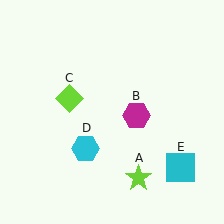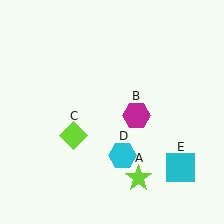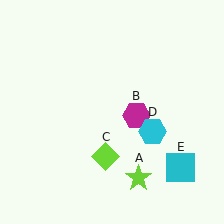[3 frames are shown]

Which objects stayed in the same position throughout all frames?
Lime star (object A) and magenta hexagon (object B) and cyan square (object E) remained stationary.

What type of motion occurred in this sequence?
The lime diamond (object C), cyan hexagon (object D) rotated counterclockwise around the center of the scene.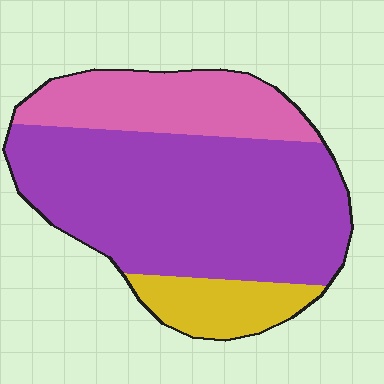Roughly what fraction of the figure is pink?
Pink covers about 25% of the figure.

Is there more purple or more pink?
Purple.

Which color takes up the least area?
Yellow, at roughly 15%.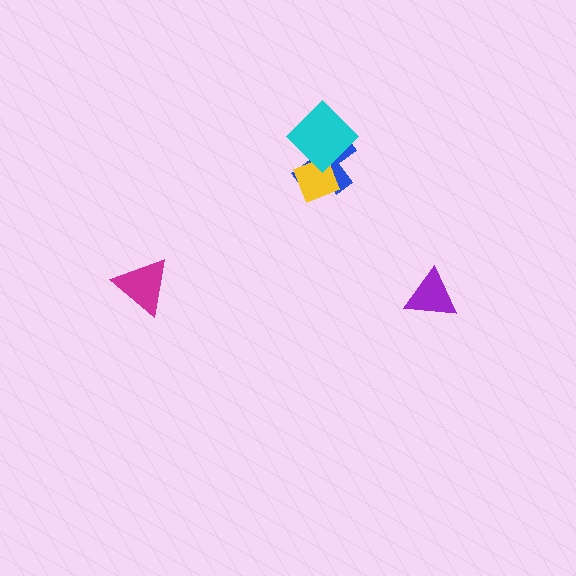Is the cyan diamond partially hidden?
No, no other shape covers it.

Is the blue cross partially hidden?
Yes, it is partially covered by another shape.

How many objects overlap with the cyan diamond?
2 objects overlap with the cyan diamond.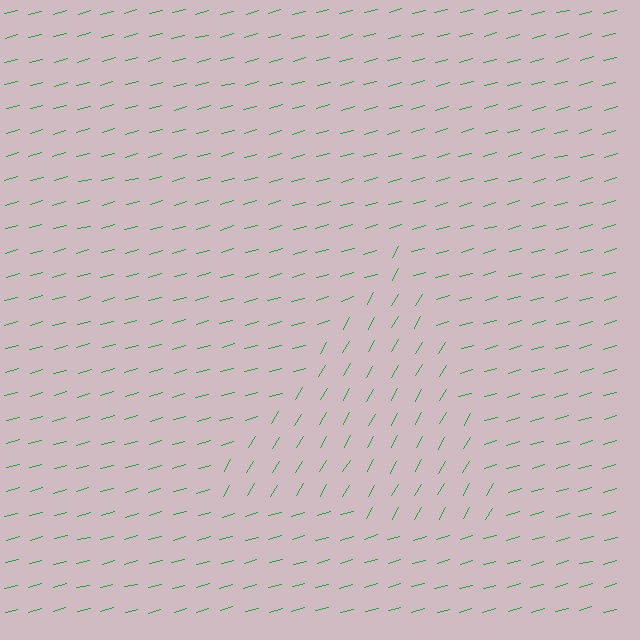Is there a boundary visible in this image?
Yes, there is a texture boundary formed by a change in line orientation.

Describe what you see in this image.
The image is filled with small green line segments. A triangle region in the image has lines oriented differently from the surrounding lines, creating a visible texture boundary.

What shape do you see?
I see a triangle.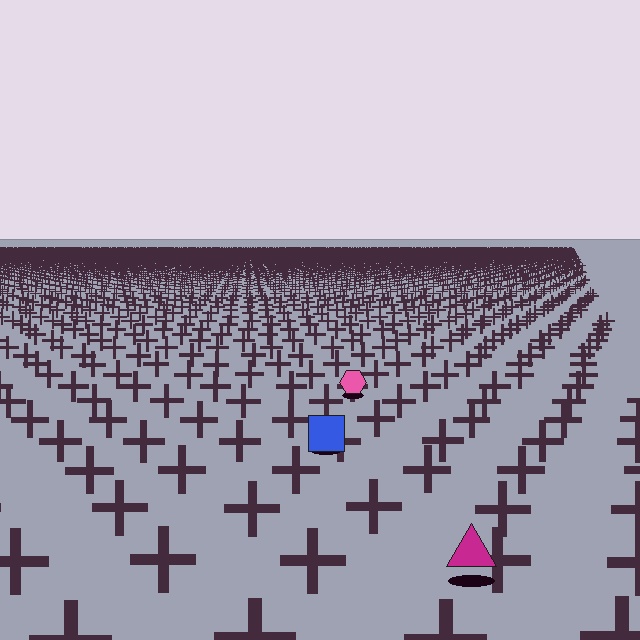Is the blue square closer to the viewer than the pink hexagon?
Yes. The blue square is closer — you can tell from the texture gradient: the ground texture is coarser near it.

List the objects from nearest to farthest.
From nearest to farthest: the magenta triangle, the blue square, the pink hexagon.